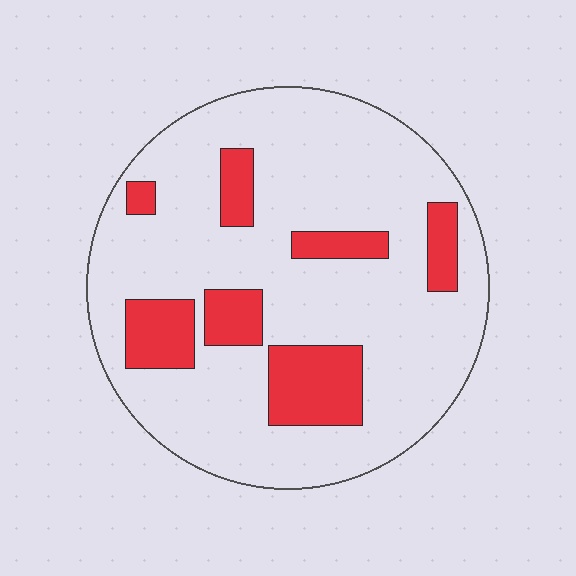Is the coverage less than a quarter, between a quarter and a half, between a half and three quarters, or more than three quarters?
Less than a quarter.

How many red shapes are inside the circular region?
7.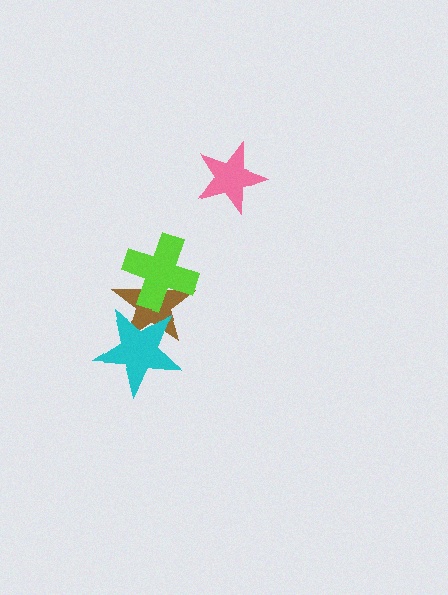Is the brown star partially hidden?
Yes, it is partially covered by another shape.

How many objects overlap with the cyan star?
1 object overlaps with the cyan star.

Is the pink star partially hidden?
No, no other shape covers it.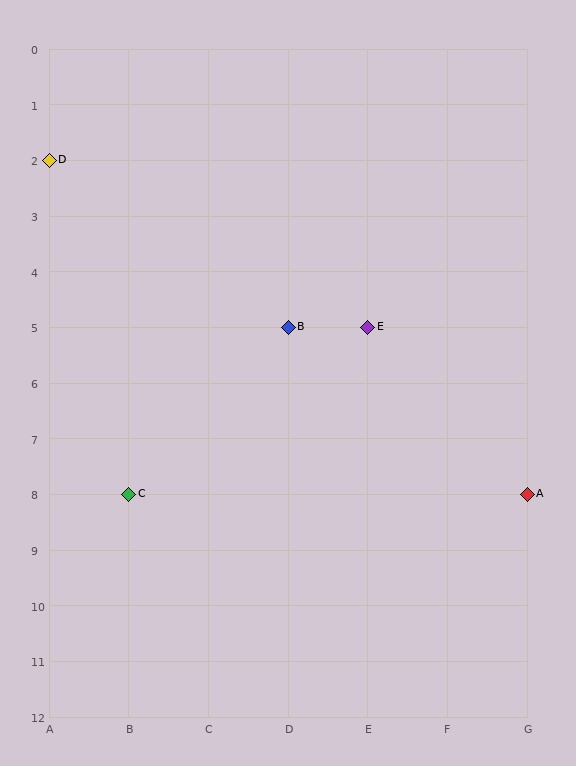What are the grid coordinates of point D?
Point D is at grid coordinates (A, 2).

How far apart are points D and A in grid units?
Points D and A are 6 columns and 6 rows apart (about 8.5 grid units diagonally).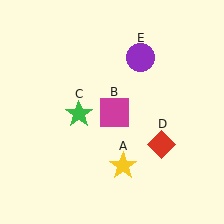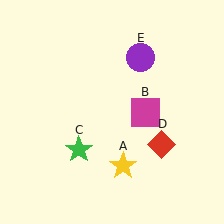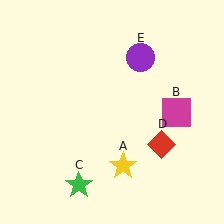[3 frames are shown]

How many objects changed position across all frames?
2 objects changed position: magenta square (object B), green star (object C).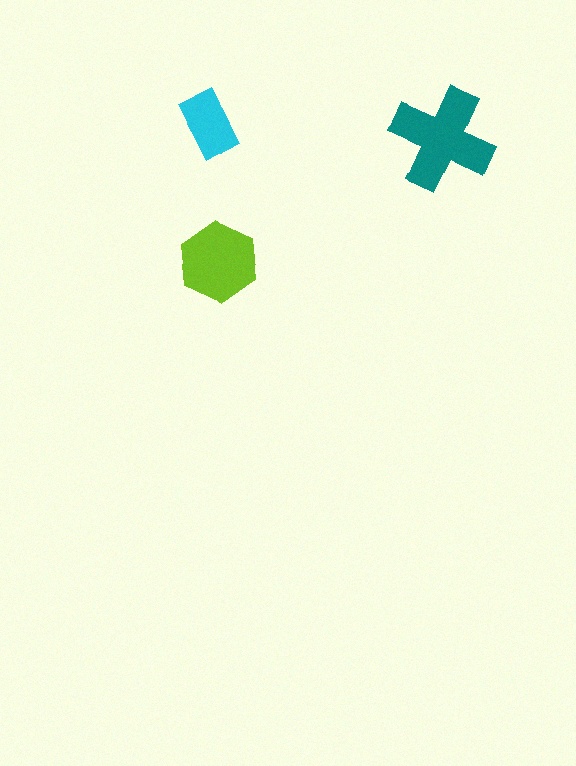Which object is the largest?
The teal cross.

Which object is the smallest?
The cyan rectangle.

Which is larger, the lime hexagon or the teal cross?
The teal cross.